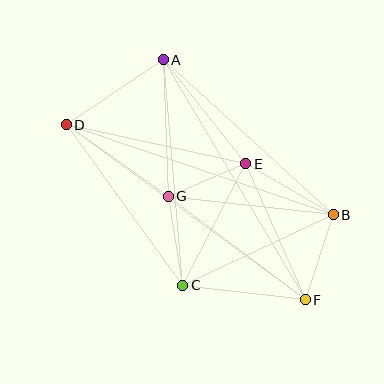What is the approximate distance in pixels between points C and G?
The distance between C and G is approximately 90 pixels.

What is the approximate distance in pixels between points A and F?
The distance between A and F is approximately 278 pixels.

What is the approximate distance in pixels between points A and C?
The distance between A and C is approximately 226 pixels.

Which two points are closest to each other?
Points E and G are closest to each other.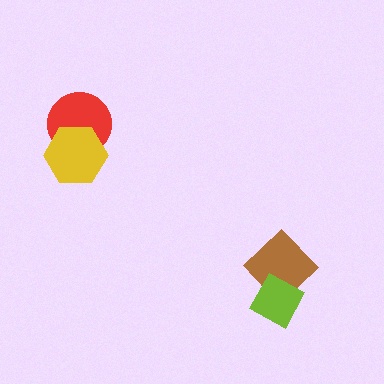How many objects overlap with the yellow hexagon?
1 object overlaps with the yellow hexagon.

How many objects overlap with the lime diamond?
1 object overlaps with the lime diamond.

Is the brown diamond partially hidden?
Yes, it is partially covered by another shape.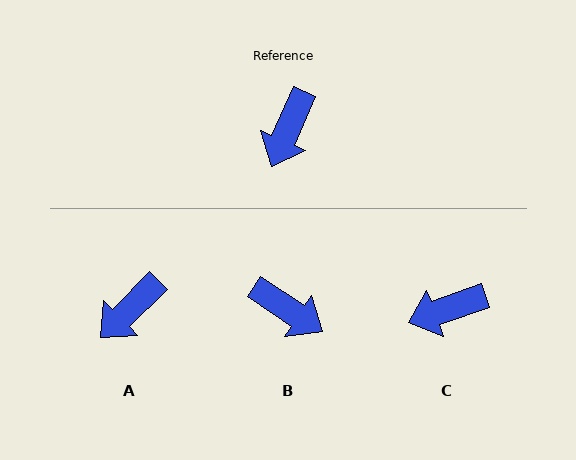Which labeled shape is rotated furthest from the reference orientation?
B, about 80 degrees away.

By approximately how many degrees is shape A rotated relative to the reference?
Approximately 21 degrees clockwise.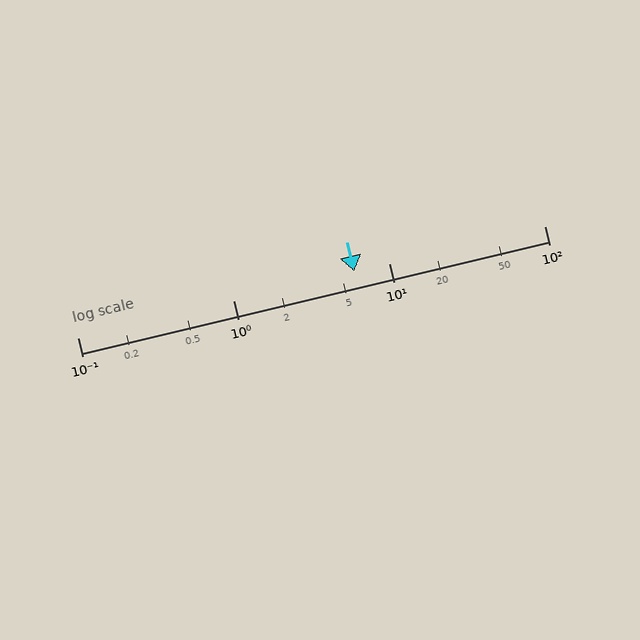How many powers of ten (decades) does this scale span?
The scale spans 3 decades, from 0.1 to 100.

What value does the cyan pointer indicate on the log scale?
The pointer indicates approximately 6.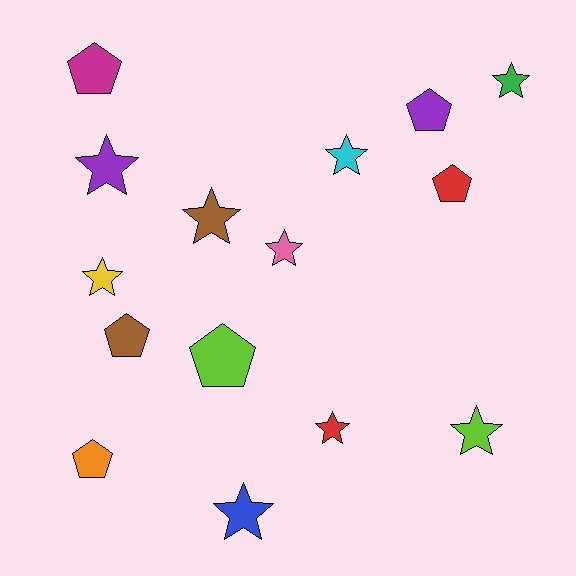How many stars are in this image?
There are 9 stars.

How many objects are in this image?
There are 15 objects.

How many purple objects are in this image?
There are 2 purple objects.